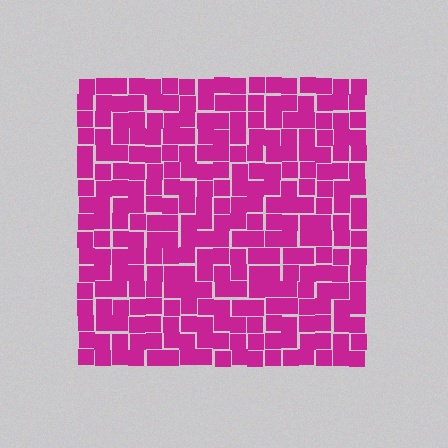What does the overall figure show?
The overall figure shows a square.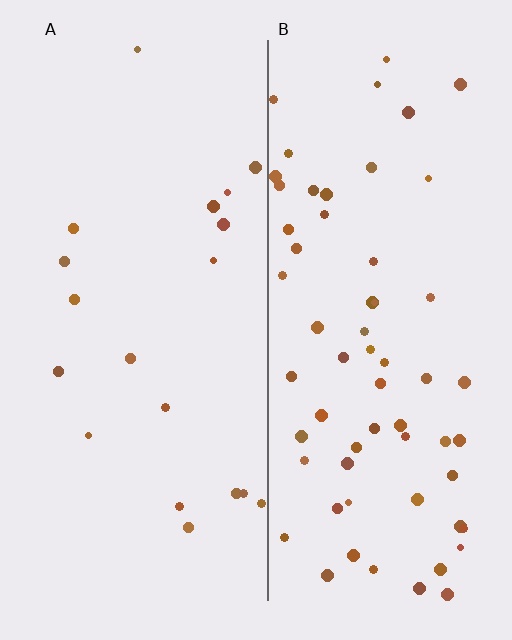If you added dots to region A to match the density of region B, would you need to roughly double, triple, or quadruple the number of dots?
Approximately triple.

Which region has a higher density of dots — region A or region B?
B (the right).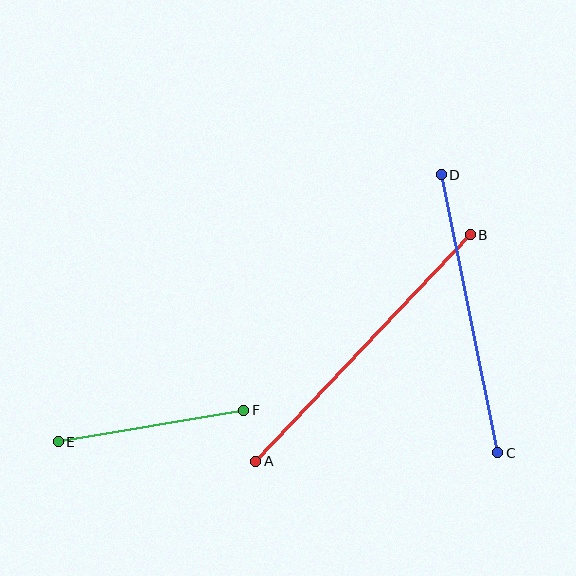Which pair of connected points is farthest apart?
Points A and B are farthest apart.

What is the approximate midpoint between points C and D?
The midpoint is at approximately (469, 314) pixels.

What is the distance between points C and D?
The distance is approximately 284 pixels.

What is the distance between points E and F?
The distance is approximately 188 pixels.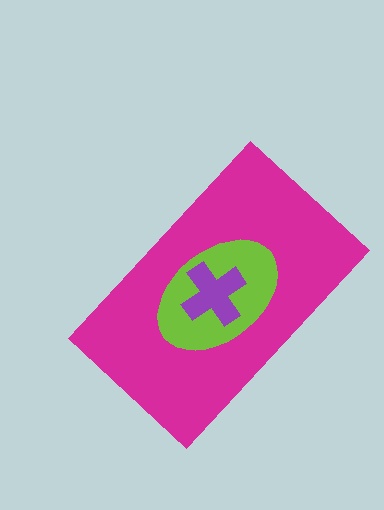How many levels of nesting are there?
3.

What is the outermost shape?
The magenta rectangle.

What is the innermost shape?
The purple cross.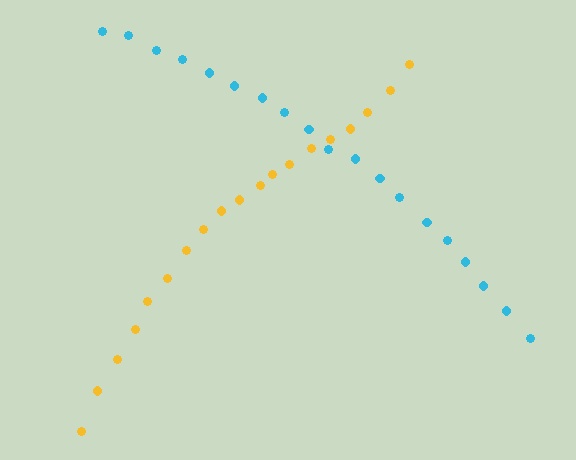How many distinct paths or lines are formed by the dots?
There are 2 distinct paths.